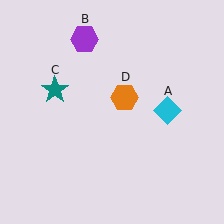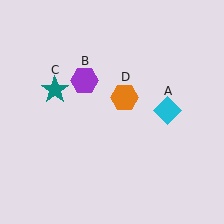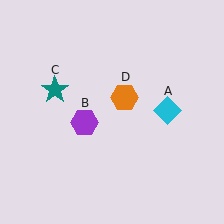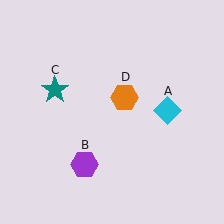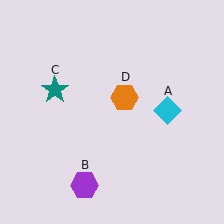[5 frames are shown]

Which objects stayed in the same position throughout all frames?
Cyan diamond (object A) and teal star (object C) and orange hexagon (object D) remained stationary.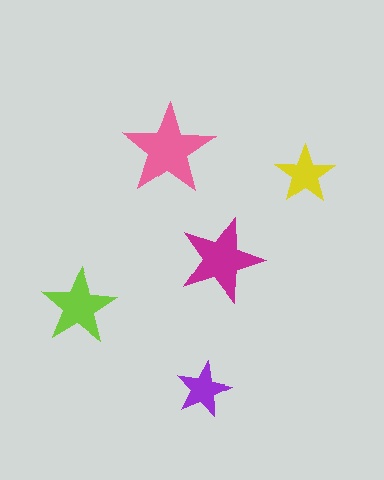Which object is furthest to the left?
The lime star is leftmost.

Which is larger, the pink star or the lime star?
The pink one.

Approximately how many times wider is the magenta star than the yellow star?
About 1.5 times wider.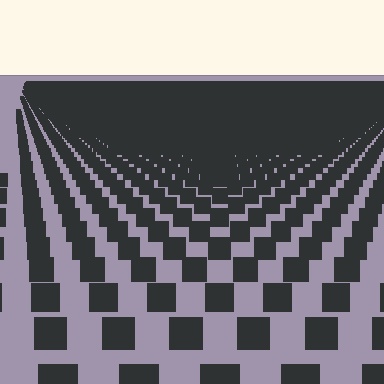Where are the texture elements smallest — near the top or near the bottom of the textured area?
Near the top.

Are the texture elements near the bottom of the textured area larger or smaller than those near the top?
Larger. Near the bottom, elements are closer to the viewer and appear at a bigger on-screen size.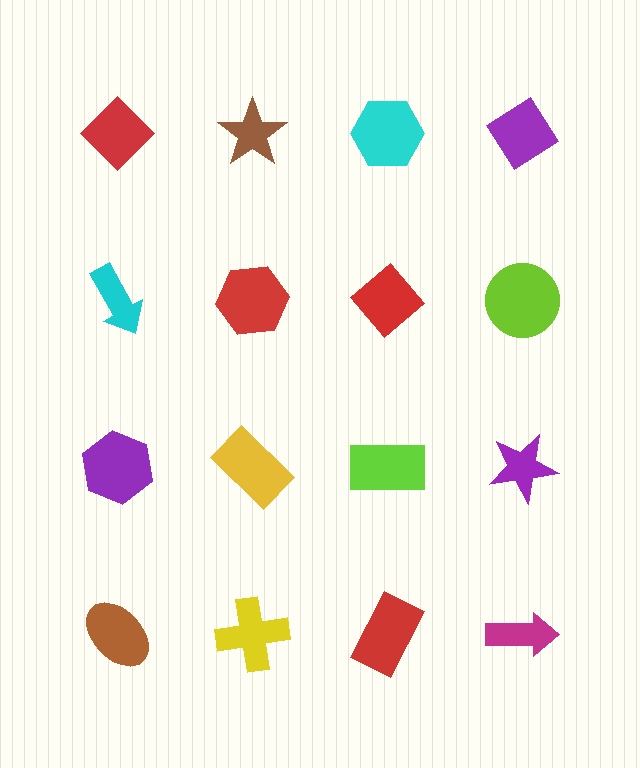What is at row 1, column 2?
A brown star.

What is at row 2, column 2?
A red hexagon.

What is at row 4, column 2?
A yellow cross.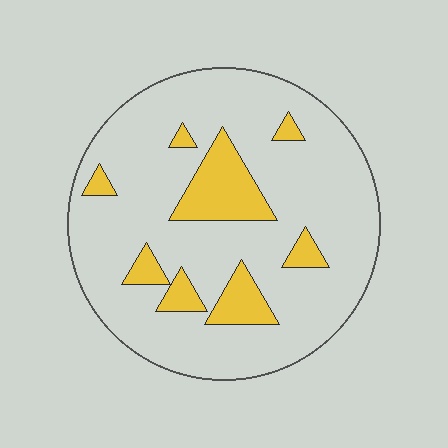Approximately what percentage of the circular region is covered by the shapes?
Approximately 15%.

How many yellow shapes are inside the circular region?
8.